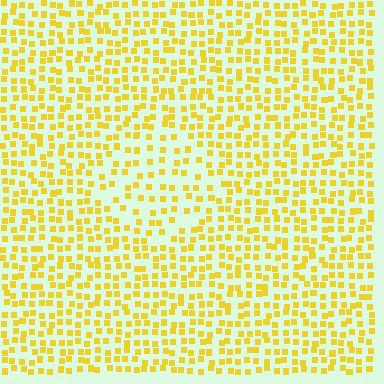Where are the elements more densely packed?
The elements are more densely packed outside the diamond boundary.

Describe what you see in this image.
The image contains small yellow elements arranged at two different densities. A diamond-shaped region is visible where the elements are less densely packed than the surrounding area.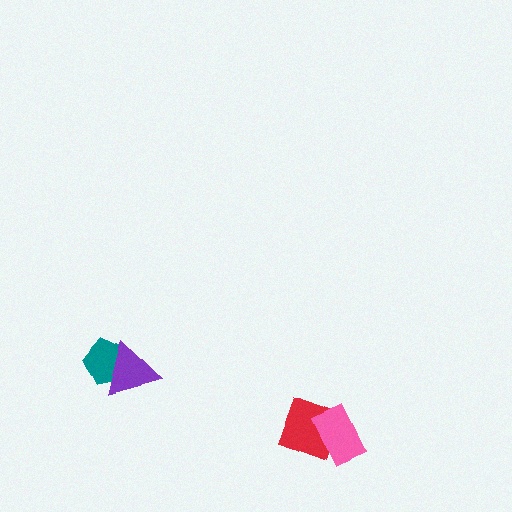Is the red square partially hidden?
Yes, it is partially covered by another shape.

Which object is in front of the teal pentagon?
The purple triangle is in front of the teal pentagon.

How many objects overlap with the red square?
1 object overlaps with the red square.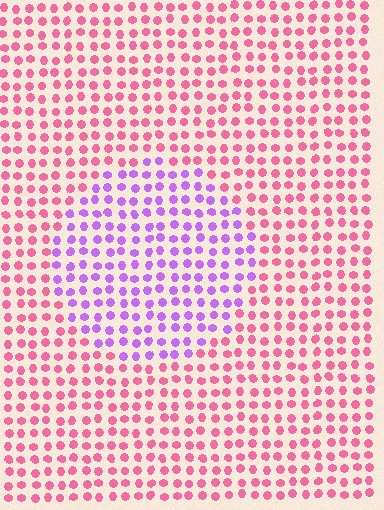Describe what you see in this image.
The image is filled with small pink elements in a uniform arrangement. A circle-shaped region is visible where the elements are tinted to a slightly different hue, forming a subtle color boundary.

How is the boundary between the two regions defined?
The boundary is defined purely by a slight shift in hue (about 55 degrees). Spacing, size, and orientation are identical on both sides.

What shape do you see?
I see a circle.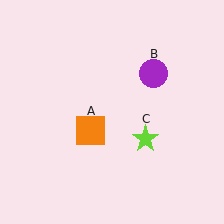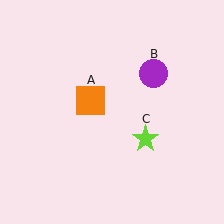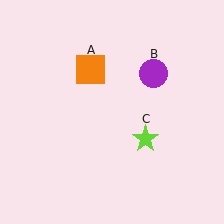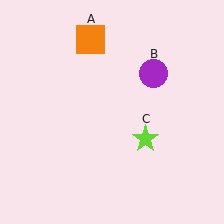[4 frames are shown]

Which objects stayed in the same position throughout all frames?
Purple circle (object B) and lime star (object C) remained stationary.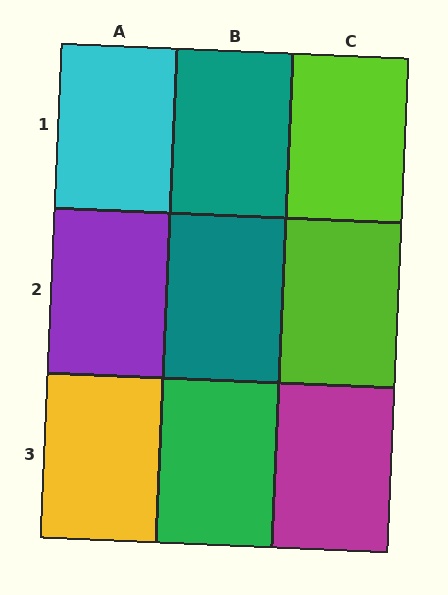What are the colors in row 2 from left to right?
Purple, teal, lime.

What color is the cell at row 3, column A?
Yellow.